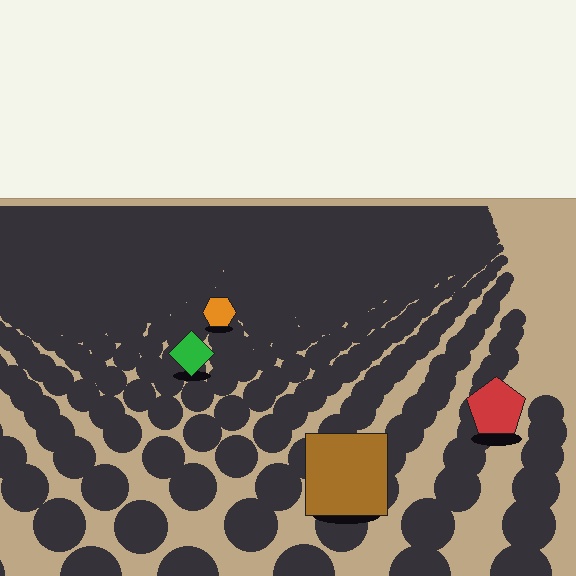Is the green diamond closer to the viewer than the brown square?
No. The brown square is closer — you can tell from the texture gradient: the ground texture is coarser near it.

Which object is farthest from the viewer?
The orange hexagon is farthest from the viewer. It appears smaller and the ground texture around it is denser.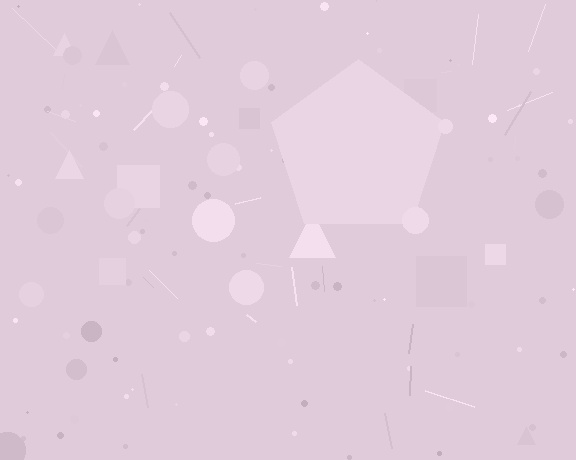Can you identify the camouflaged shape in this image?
The camouflaged shape is a pentagon.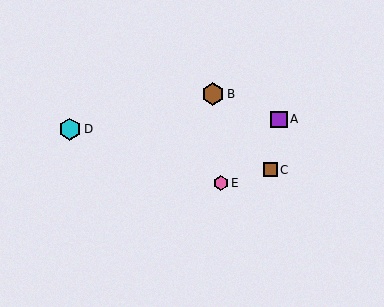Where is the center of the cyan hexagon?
The center of the cyan hexagon is at (70, 129).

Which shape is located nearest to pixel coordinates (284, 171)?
The brown square (labeled C) at (270, 170) is nearest to that location.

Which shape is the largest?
The brown hexagon (labeled B) is the largest.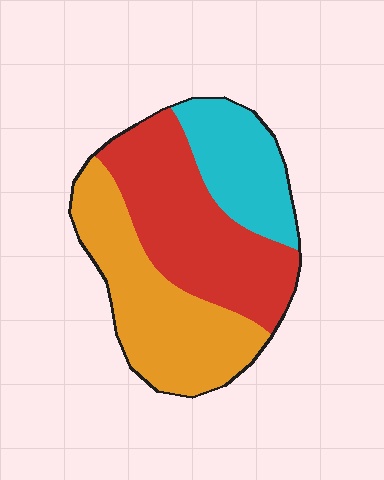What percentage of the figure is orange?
Orange takes up between a third and a half of the figure.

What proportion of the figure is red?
Red takes up between a quarter and a half of the figure.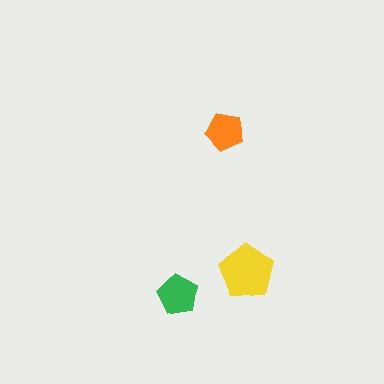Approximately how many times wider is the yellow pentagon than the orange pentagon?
About 1.5 times wider.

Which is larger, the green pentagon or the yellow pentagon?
The yellow one.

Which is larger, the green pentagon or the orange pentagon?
The green one.